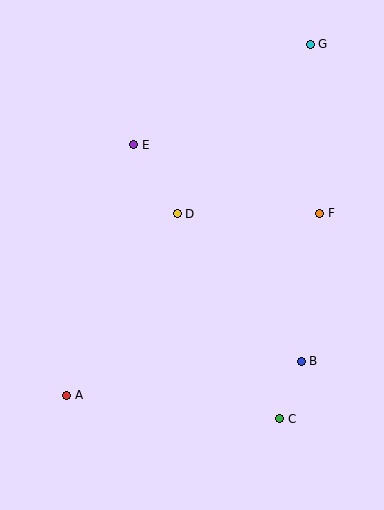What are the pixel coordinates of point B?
Point B is at (301, 361).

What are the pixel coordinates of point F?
Point F is at (320, 213).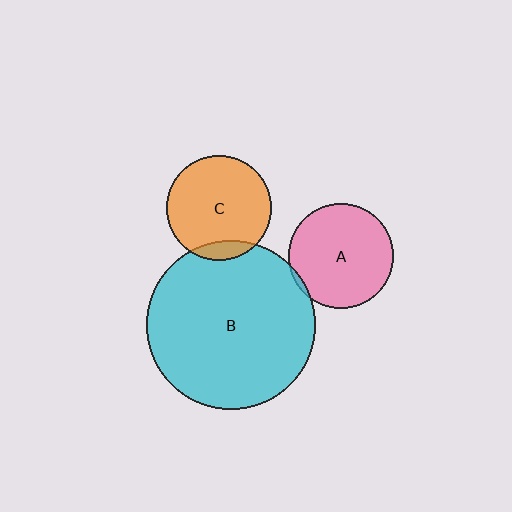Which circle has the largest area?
Circle B (cyan).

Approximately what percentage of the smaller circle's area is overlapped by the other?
Approximately 10%.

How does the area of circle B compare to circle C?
Approximately 2.6 times.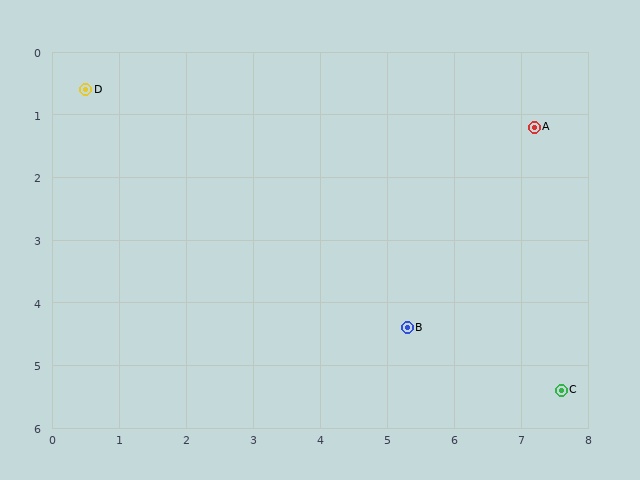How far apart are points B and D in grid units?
Points B and D are about 6.1 grid units apart.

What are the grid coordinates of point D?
Point D is at approximately (0.5, 0.6).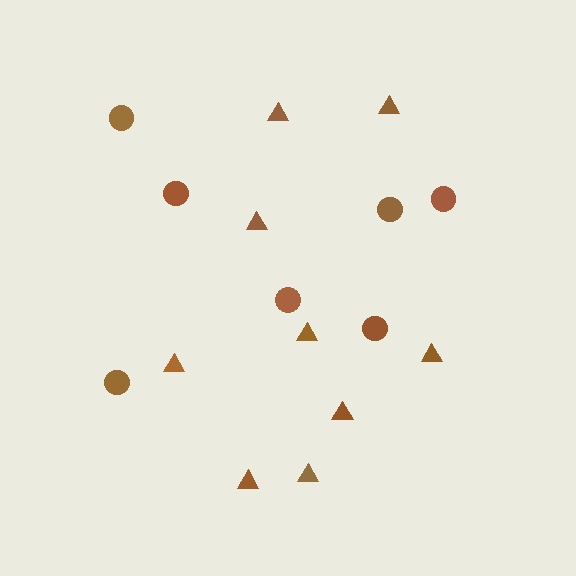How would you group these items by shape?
There are 2 groups: one group of triangles (9) and one group of circles (7).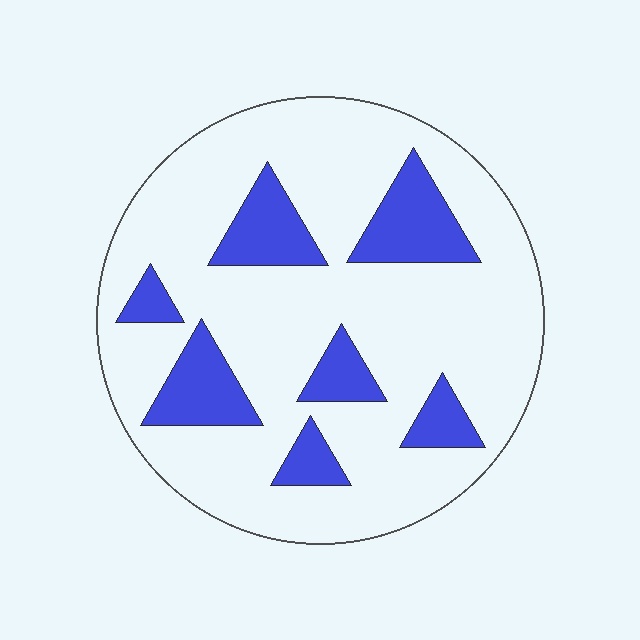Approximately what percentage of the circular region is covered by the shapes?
Approximately 20%.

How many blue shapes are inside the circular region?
7.